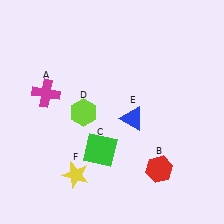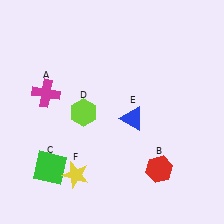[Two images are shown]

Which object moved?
The green square (C) moved left.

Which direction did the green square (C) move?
The green square (C) moved left.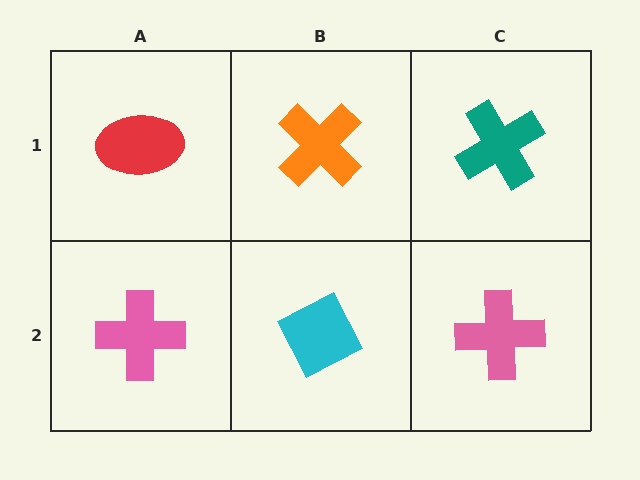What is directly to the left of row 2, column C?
A cyan diamond.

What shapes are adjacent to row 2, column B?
An orange cross (row 1, column B), a pink cross (row 2, column A), a pink cross (row 2, column C).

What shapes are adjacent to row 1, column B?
A cyan diamond (row 2, column B), a red ellipse (row 1, column A), a teal cross (row 1, column C).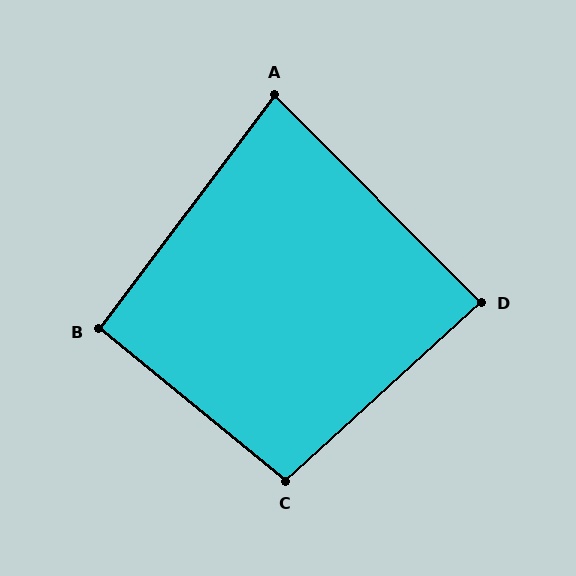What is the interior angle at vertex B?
Approximately 92 degrees (approximately right).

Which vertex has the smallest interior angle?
A, at approximately 82 degrees.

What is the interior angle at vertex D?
Approximately 88 degrees (approximately right).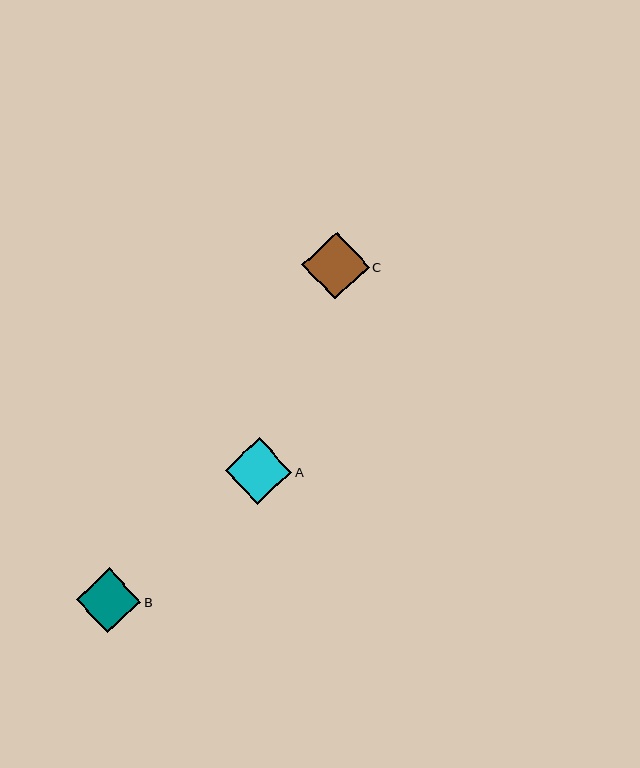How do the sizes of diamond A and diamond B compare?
Diamond A and diamond B are approximately the same size.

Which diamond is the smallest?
Diamond B is the smallest with a size of approximately 65 pixels.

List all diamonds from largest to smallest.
From largest to smallest: C, A, B.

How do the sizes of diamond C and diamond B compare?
Diamond C and diamond B are approximately the same size.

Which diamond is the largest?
Diamond C is the largest with a size of approximately 67 pixels.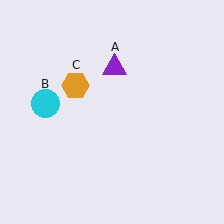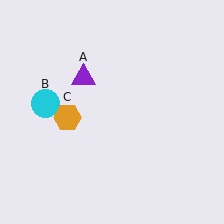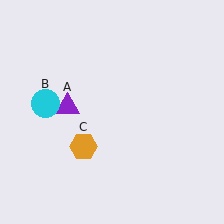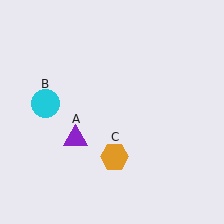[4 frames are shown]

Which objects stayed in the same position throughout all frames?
Cyan circle (object B) remained stationary.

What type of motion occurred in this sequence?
The purple triangle (object A), orange hexagon (object C) rotated counterclockwise around the center of the scene.